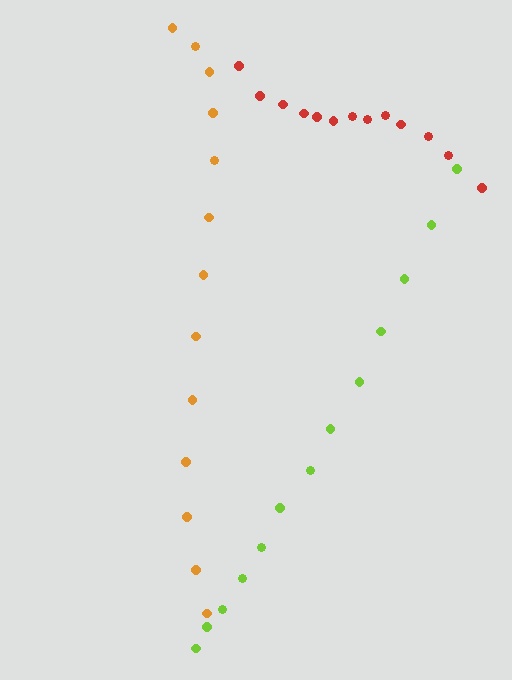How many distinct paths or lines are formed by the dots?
There are 3 distinct paths.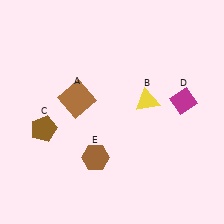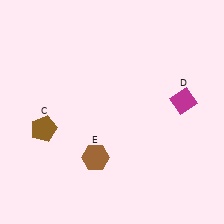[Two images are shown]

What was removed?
The yellow triangle (B), the brown square (A) were removed in Image 2.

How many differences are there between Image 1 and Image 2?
There are 2 differences between the two images.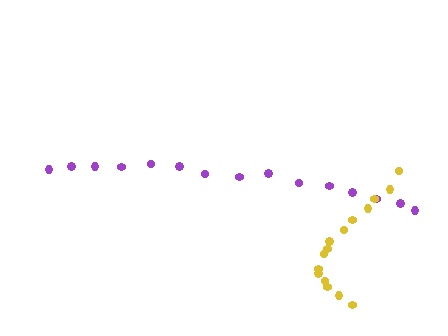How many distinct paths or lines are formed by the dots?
There are 2 distinct paths.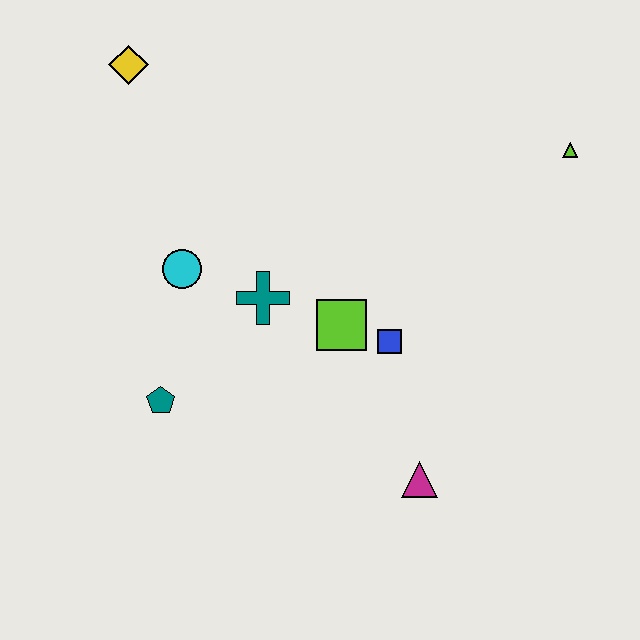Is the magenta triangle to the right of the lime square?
Yes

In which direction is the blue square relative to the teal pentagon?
The blue square is to the right of the teal pentagon.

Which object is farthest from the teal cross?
The lime triangle is farthest from the teal cross.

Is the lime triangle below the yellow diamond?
Yes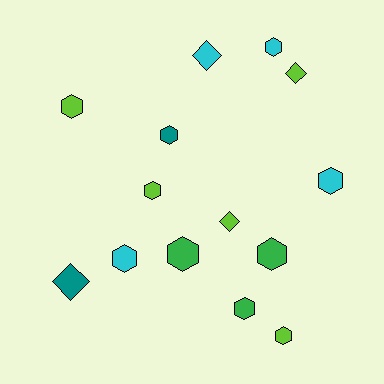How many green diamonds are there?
There are no green diamonds.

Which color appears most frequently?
Lime, with 5 objects.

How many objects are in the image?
There are 14 objects.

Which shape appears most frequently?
Hexagon, with 10 objects.